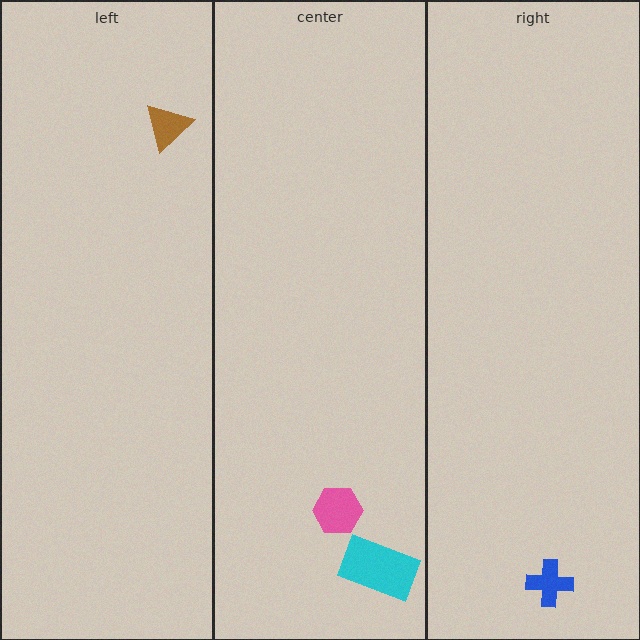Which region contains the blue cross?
The right region.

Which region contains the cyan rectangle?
The center region.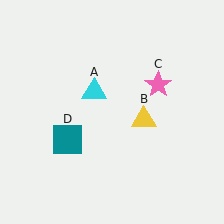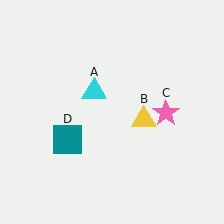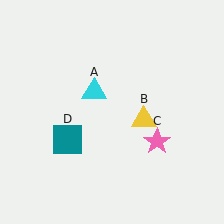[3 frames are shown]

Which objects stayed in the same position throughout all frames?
Cyan triangle (object A) and yellow triangle (object B) and teal square (object D) remained stationary.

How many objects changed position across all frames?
1 object changed position: pink star (object C).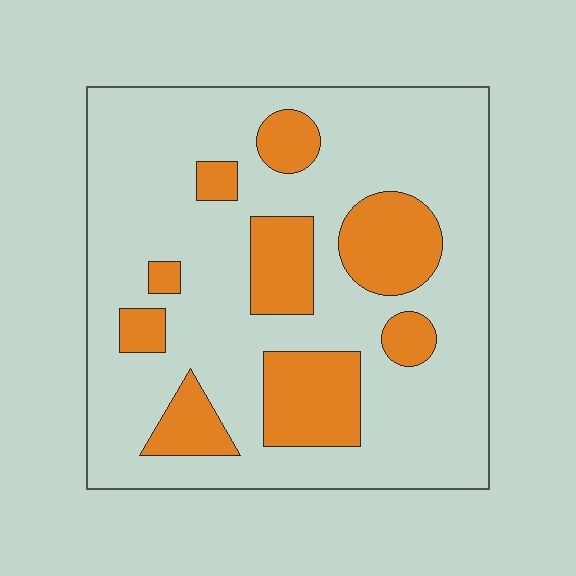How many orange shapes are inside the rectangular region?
9.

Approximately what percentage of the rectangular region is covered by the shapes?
Approximately 25%.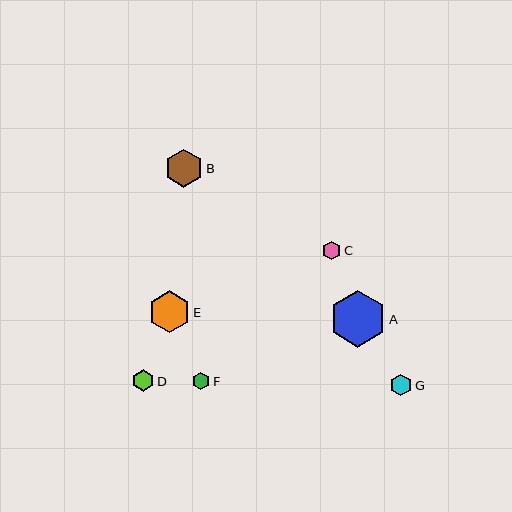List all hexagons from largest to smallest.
From largest to smallest: A, E, B, D, G, C, F.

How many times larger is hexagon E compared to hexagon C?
Hexagon E is approximately 2.3 times the size of hexagon C.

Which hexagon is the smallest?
Hexagon F is the smallest with a size of approximately 17 pixels.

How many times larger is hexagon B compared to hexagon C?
Hexagon B is approximately 2.1 times the size of hexagon C.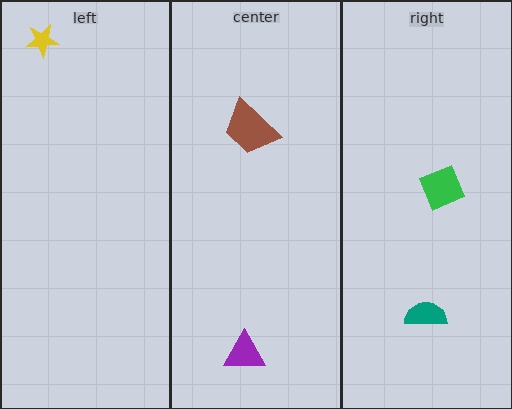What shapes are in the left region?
The yellow star.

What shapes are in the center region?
The brown trapezoid, the purple triangle.